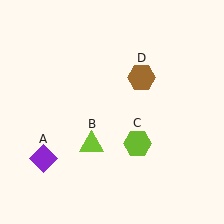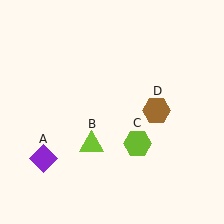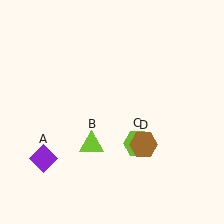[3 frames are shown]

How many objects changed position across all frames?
1 object changed position: brown hexagon (object D).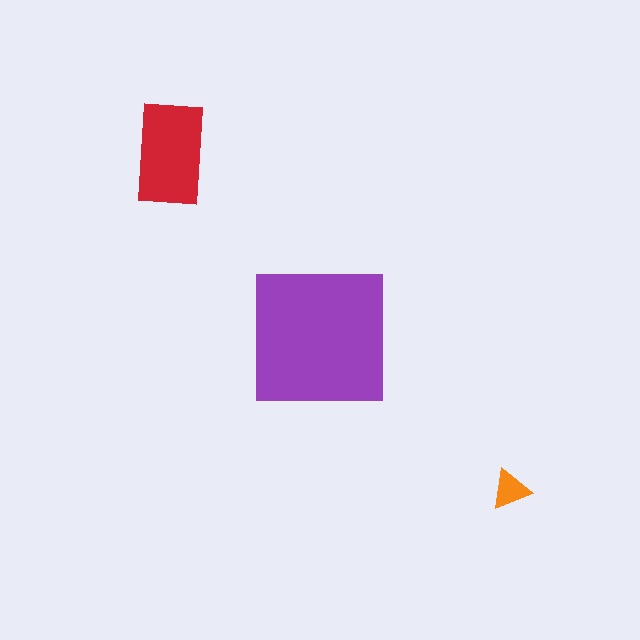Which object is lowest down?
The orange triangle is bottommost.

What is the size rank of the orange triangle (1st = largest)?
3rd.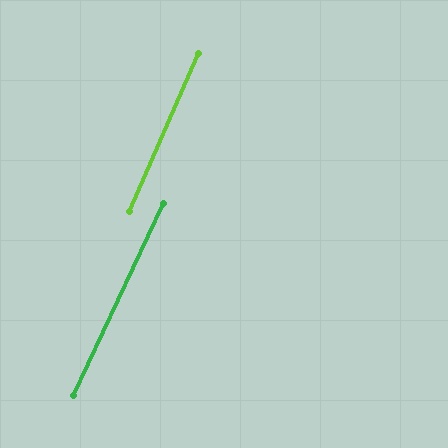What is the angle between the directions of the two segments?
Approximately 2 degrees.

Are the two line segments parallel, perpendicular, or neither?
Parallel — their directions differ by only 1.7°.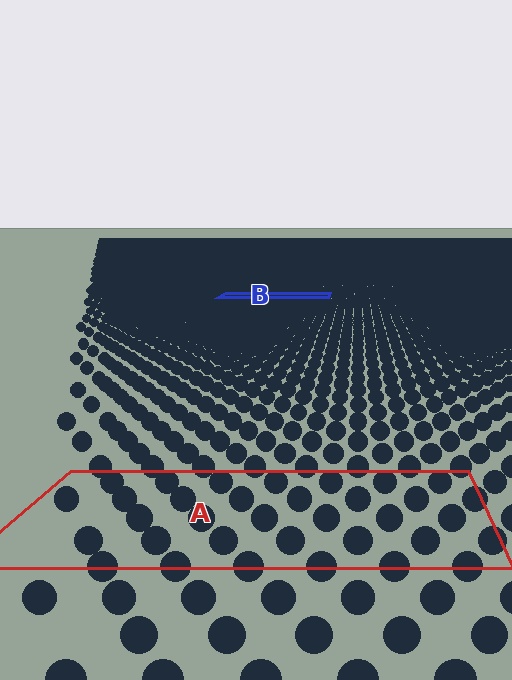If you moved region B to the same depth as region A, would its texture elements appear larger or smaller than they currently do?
They would appear larger. At a closer depth, the same texture elements are projected at a bigger on-screen size.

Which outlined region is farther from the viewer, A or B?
Region B is farther from the viewer — the texture elements inside it appear smaller and more densely packed.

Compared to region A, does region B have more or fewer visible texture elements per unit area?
Region B has more texture elements per unit area — they are packed more densely because it is farther away.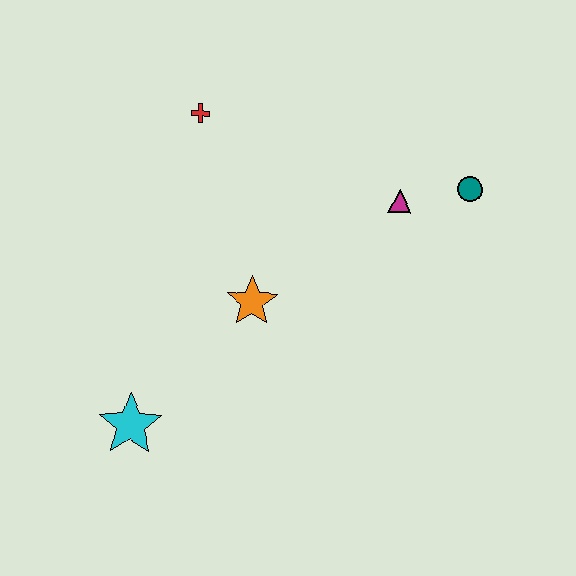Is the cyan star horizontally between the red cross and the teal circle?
No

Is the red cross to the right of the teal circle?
No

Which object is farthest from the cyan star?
The teal circle is farthest from the cyan star.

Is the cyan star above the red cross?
No